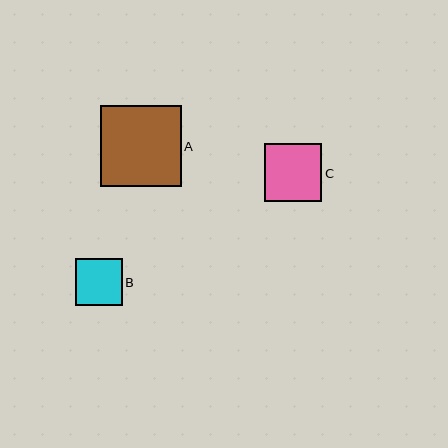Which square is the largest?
Square A is the largest with a size of approximately 81 pixels.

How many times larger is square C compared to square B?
Square C is approximately 1.2 times the size of square B.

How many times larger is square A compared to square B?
Square A is approximately 1.7 times the size of square B.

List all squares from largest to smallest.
From largest to smallest: A, C, B.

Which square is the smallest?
Square B is the smallest with a size of approximately 47 pixels.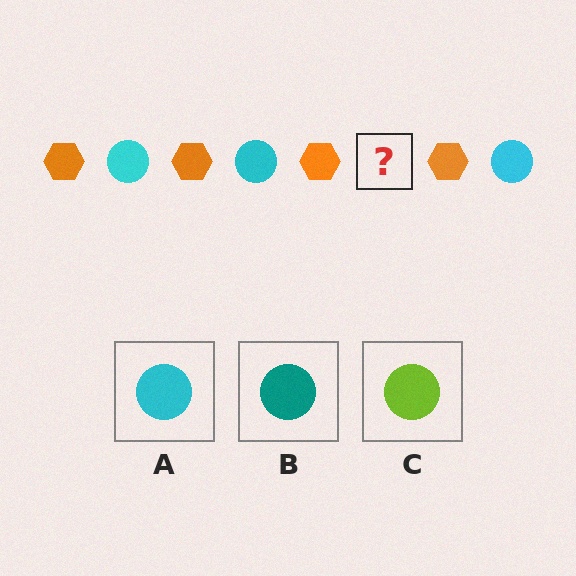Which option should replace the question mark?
Option A.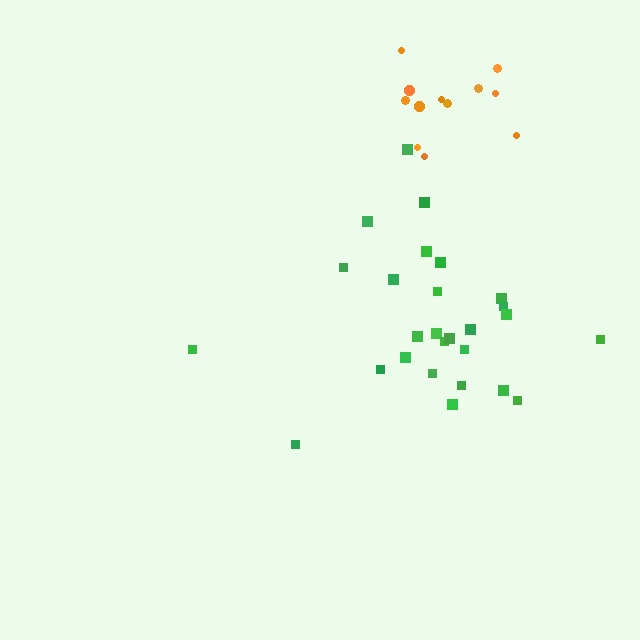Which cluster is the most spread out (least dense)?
Green.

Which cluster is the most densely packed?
Orange.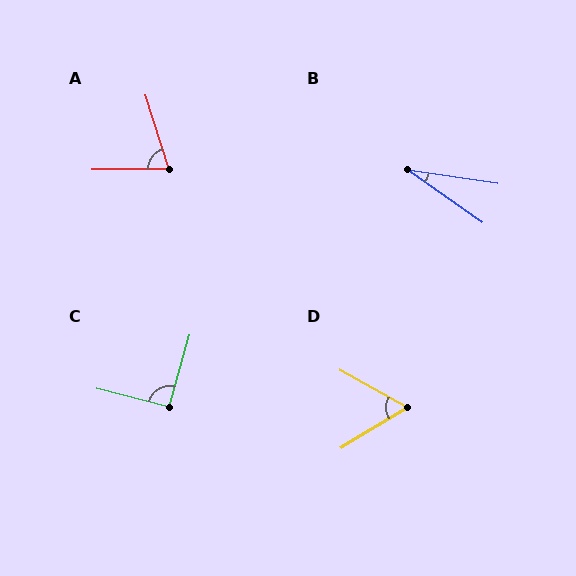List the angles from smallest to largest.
B (27°), D (60°), A (73°), C (91°).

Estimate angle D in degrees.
Approximately 60 degrees.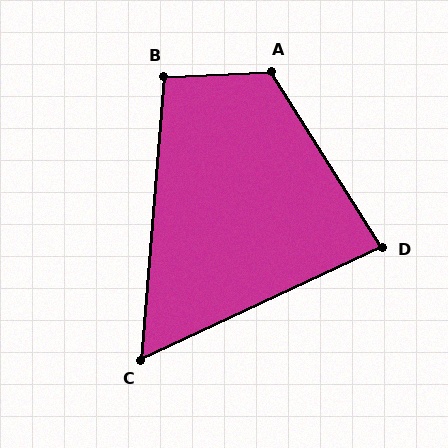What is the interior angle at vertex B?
Approximately 97 degrees (obtuse).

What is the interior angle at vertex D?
Approximately 83 degrees (acute).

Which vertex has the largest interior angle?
A, at approximately 120 degrees.